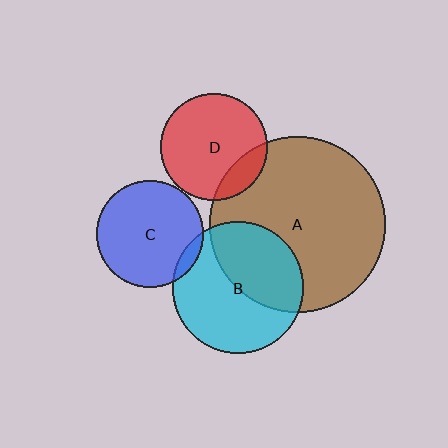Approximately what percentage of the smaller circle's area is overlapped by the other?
Approximately 5%.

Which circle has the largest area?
Circle A (brown).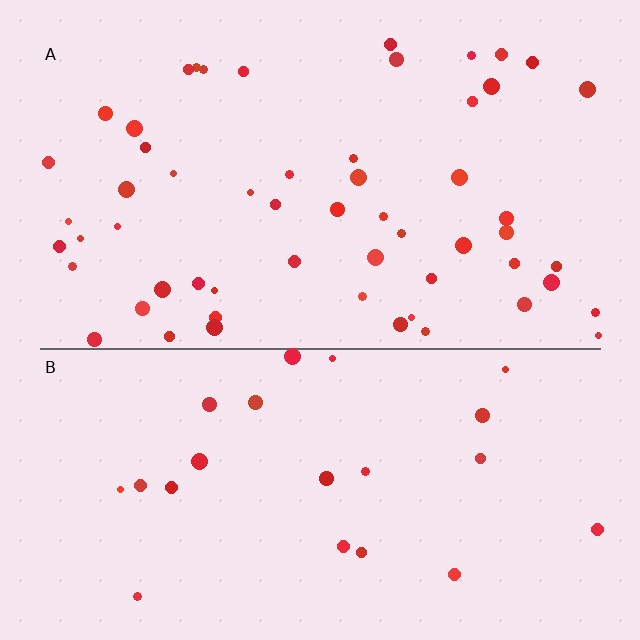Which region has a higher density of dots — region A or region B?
A (the top).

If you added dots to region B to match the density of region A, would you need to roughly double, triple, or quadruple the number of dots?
Approximately triple.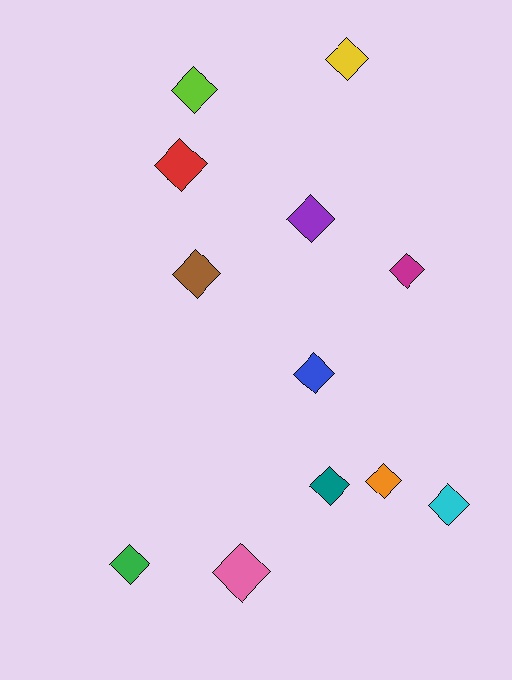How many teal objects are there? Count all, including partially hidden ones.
There is 1 teal object.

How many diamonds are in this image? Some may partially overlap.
There are 12 diamonds.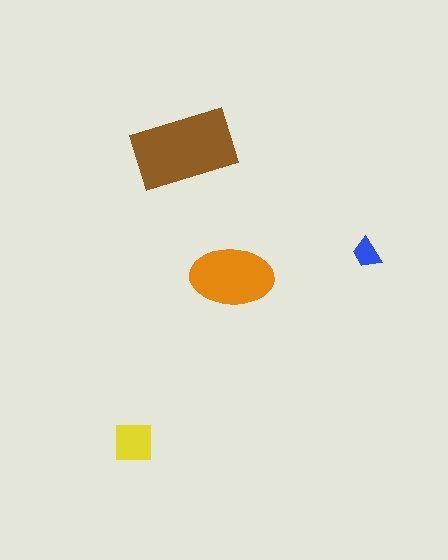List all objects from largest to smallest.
The brown rectangle, the orange ellipse, the yellow square, the blue trapezoid.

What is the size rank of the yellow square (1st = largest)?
3rd.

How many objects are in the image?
There are 4 objects in the image.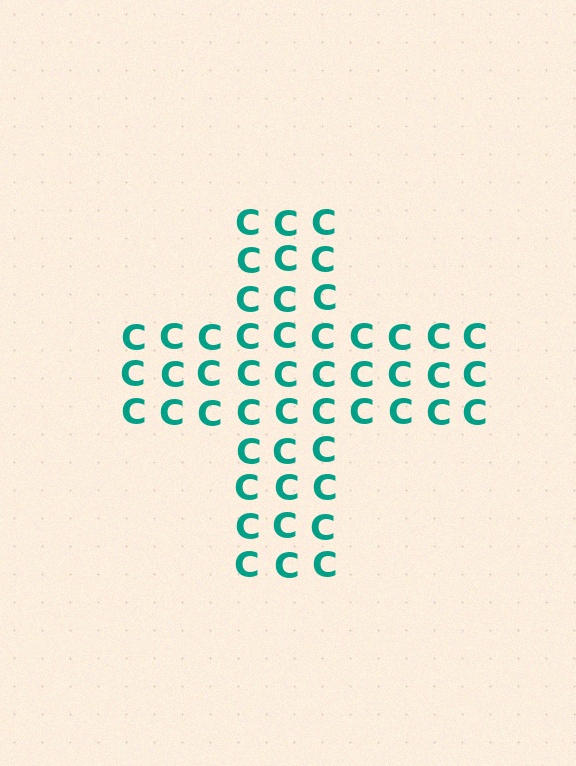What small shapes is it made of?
It is made of small letter C's.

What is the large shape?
The large shape is a cross.